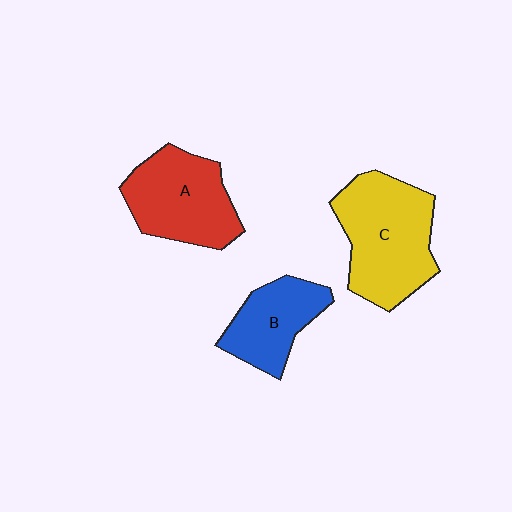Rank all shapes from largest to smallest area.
From largest to smallest: C (yellow), A (red), B (blue).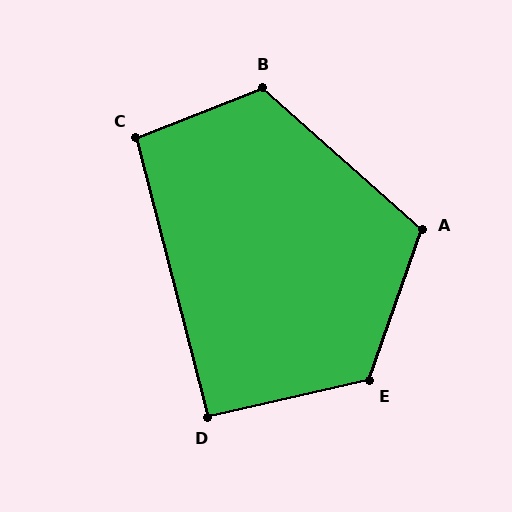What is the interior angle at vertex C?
Approximately 97 degrees (obtuse).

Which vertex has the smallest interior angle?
D, at approximately 91 degrees.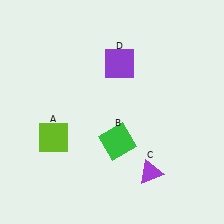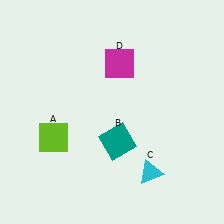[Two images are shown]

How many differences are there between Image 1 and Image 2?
There are 3 differences between the two images.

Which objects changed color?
B changed from green to teal. C changed from purple to cyan. D changed from purple to magenta.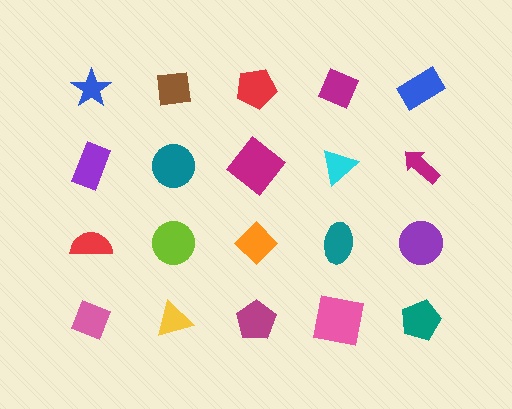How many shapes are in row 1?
5 shapes.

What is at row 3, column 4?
A teal ellipse.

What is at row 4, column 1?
A pink diamond.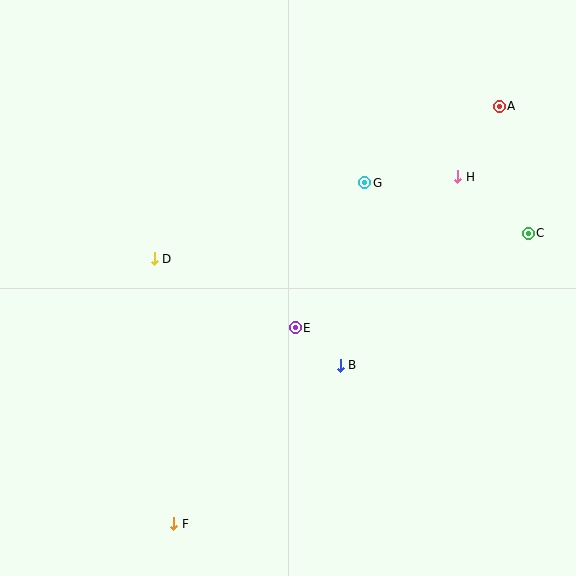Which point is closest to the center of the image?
Point E at (295, 328) is closest to the center.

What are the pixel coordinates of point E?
Point E is at (295, 328).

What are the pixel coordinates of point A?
Point A is at (499, 106).